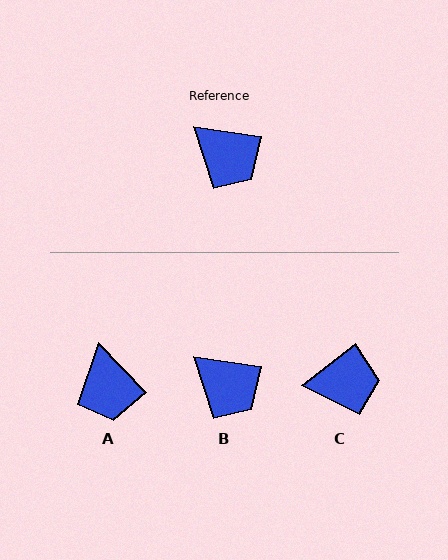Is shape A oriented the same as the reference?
No, it is off by about 37 degrees.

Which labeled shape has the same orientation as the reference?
B.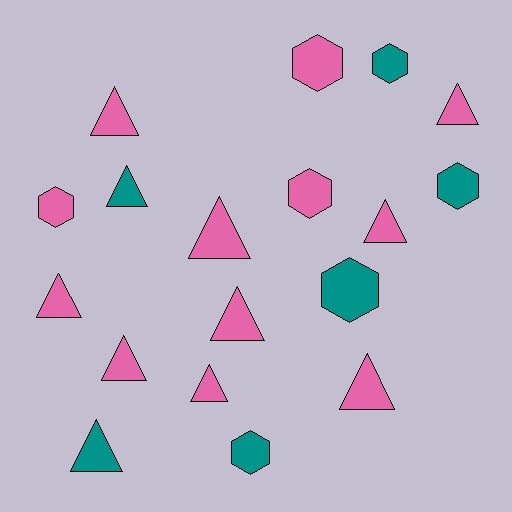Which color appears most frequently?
Pink, with 12 objects.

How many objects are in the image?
There are 18 objects.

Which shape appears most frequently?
Triangle, with 11 objects.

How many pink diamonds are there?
There are no pink diamonds.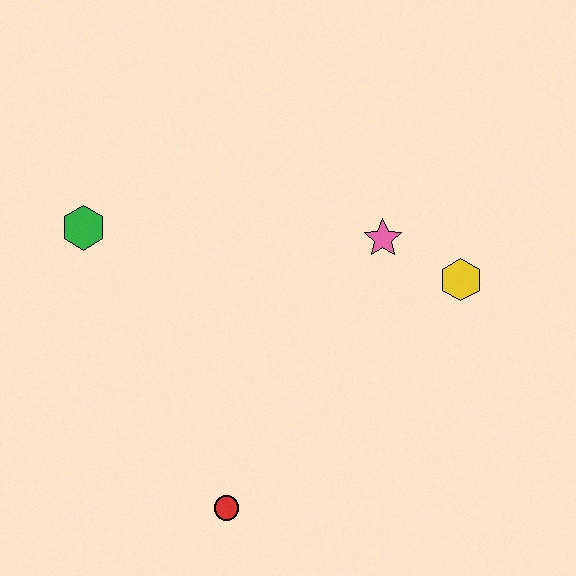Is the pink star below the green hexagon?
Yes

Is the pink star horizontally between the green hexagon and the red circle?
No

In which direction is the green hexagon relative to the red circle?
The green hexagon is above the red circle.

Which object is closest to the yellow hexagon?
The pink star is closest to the yellow hexagon.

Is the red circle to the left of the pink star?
Yes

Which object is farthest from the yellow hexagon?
The green hexagon is farthest from the yellow hexagon.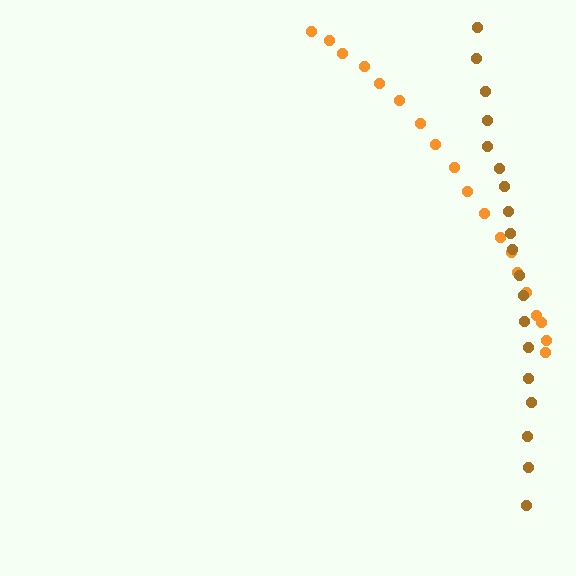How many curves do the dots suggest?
There are 2 distinct paths.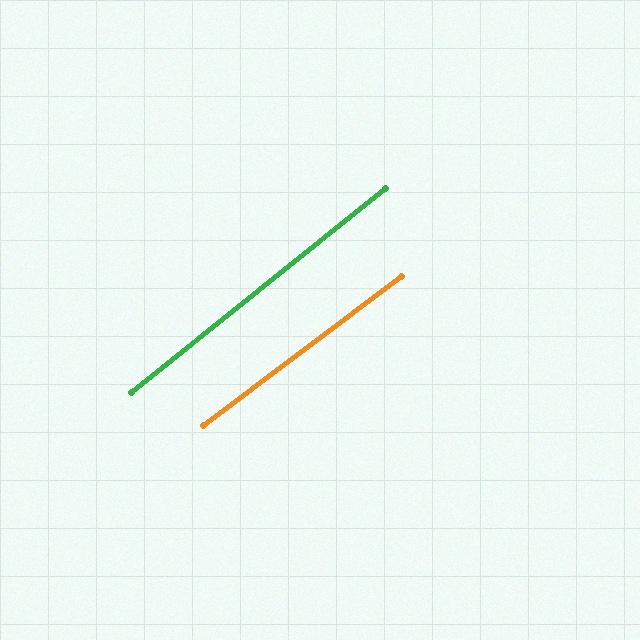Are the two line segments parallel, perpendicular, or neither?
Parallel — their directions differ by only 1.8°.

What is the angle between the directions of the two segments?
Approximately 2 degrees.